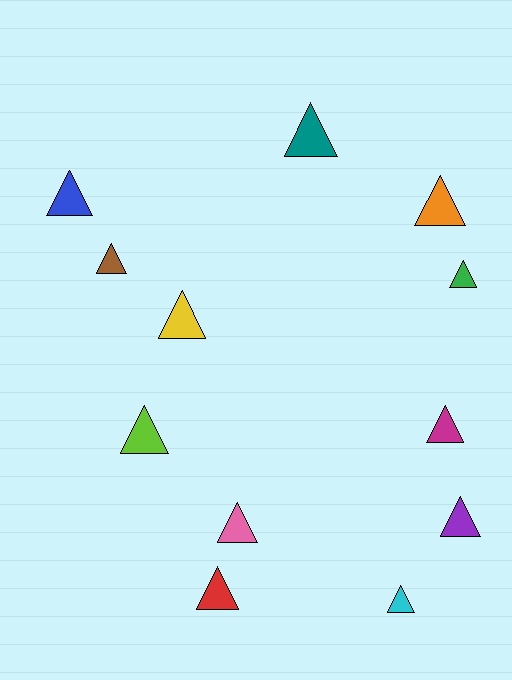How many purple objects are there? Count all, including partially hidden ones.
There is 1 purple object.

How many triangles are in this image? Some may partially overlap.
There are 12 triangles.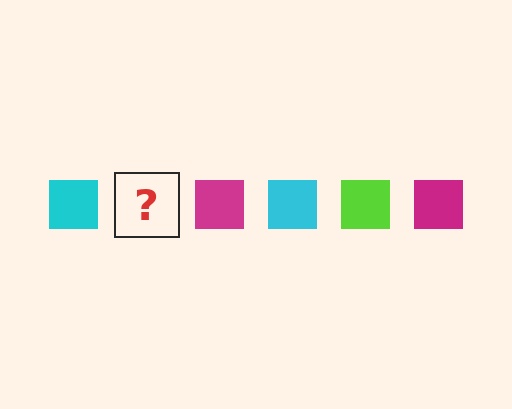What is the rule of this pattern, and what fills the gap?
The rule is that the pattern cycles through cyan, lime, magenta squares. The gap should be filled with a lime square.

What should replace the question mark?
The question mark should be replaced with a lime square.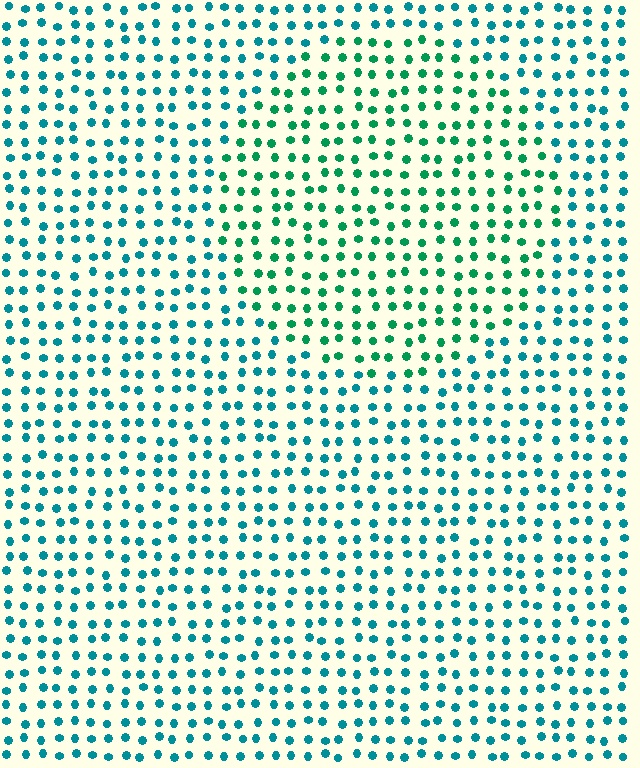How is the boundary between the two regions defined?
The boundary is defined purely by a slight shift in hue (about 31 degrees). Spacing, size, and orientation are identical on both sides.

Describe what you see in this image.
The image is filled with small teal elements in a uniform arrangement. A circle-shaped region is visible where the elements are tinted to a slightly different hue, forming a subtle color boundary.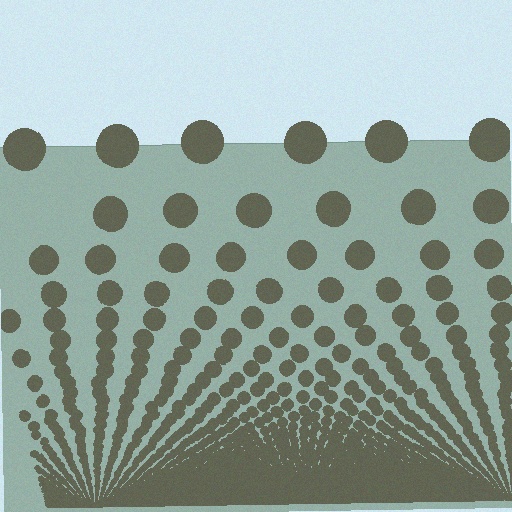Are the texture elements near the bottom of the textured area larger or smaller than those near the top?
Smaller. The gradient is inverted — elements near the bottom are smaller and denser.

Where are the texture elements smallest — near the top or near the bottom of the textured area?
Near the bottom.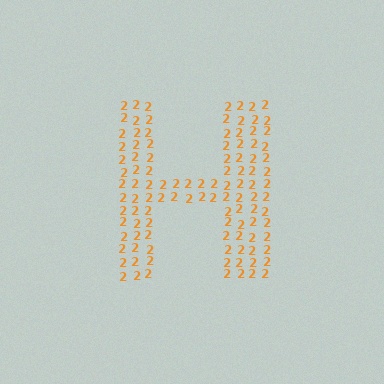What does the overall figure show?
The overall figure shows the letter H.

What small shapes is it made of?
It is made of small digit 2's.